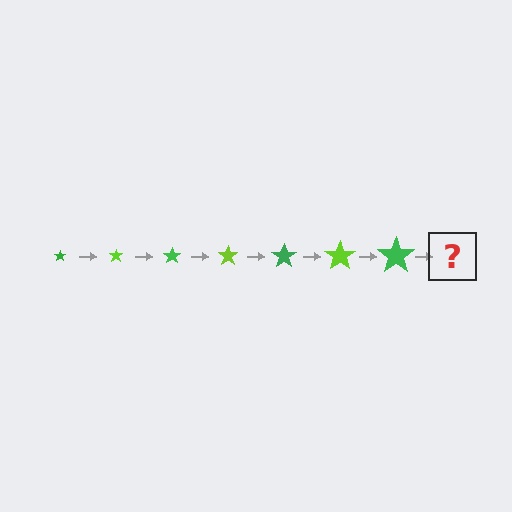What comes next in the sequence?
The next element should be a lime star, larger than the previous one.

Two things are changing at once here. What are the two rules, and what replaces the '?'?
The two rules are that the star grows larger each step and the color cycles through green and lime. The '?' should be a lime star, larger than the previous one.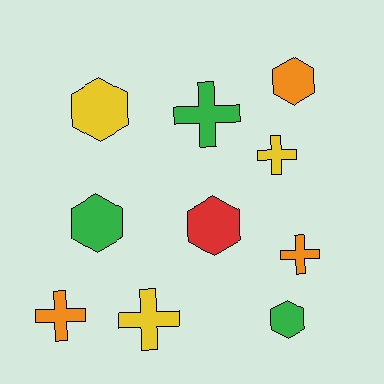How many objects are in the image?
There are 10 objects.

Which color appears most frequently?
Yellow, with 3 objects.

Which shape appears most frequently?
Hexagon, with 5 objects.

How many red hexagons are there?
There is 1 red hexagon.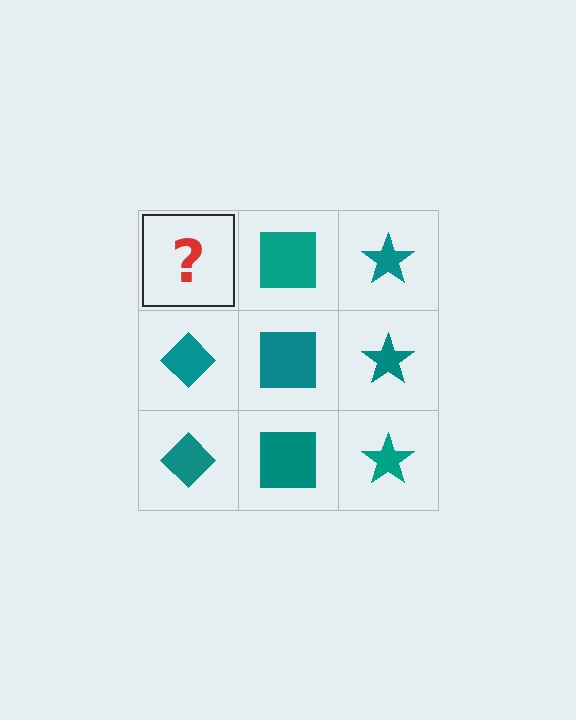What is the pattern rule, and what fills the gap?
The rule is that each column has a consistent shape. The gap should be filled with a teal diamond.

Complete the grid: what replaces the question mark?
The question mark should be replaced with a teal diamond.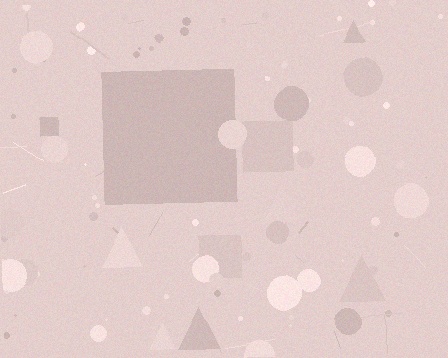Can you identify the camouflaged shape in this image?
The camouflaged shape is a square.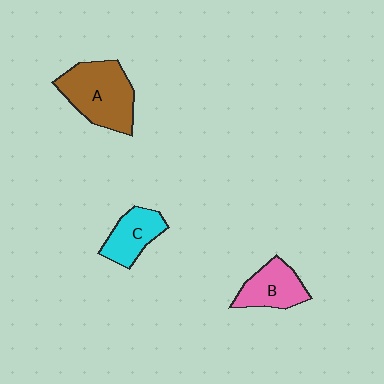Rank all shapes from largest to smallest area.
From largest to smallest: A (brown), B (pink), C (cyan).